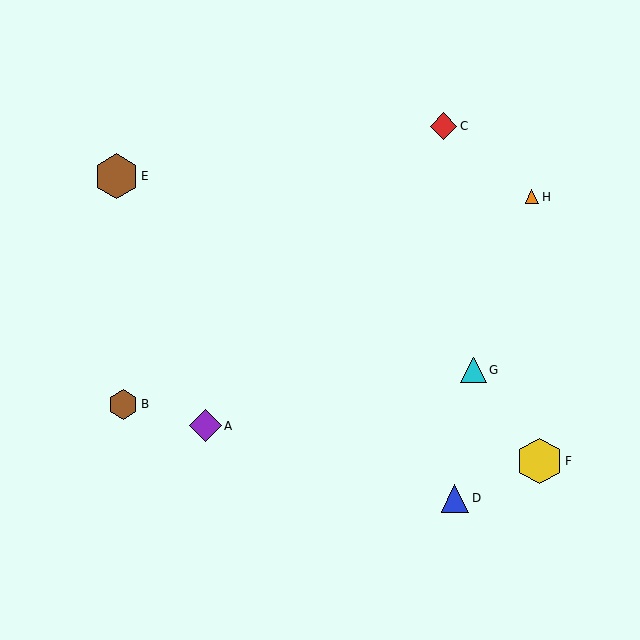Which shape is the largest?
The yellow hexagon (labeled F) is the largest.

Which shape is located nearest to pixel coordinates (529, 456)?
The yellow hexagon (labeled F) at (540, 461) is nearest to that location.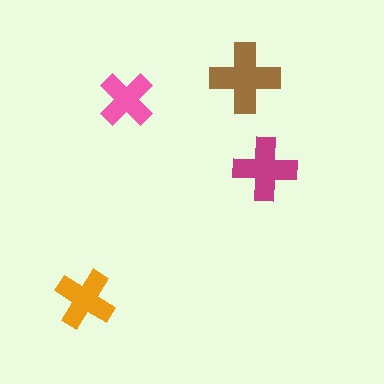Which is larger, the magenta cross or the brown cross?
The brown one.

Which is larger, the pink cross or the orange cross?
The orange one.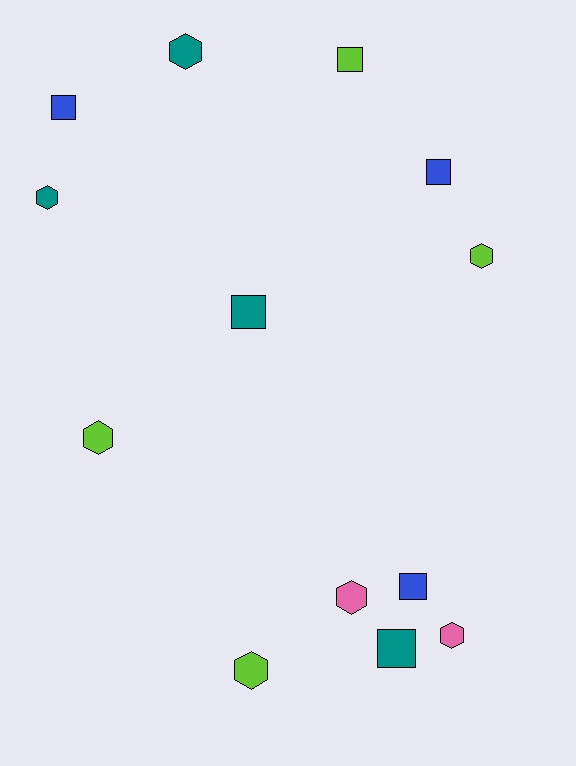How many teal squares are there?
There are 2 teal squares.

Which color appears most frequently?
Lime, with 4 objects.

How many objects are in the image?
There are 13 objects.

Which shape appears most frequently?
Hexagon, with 7 objects.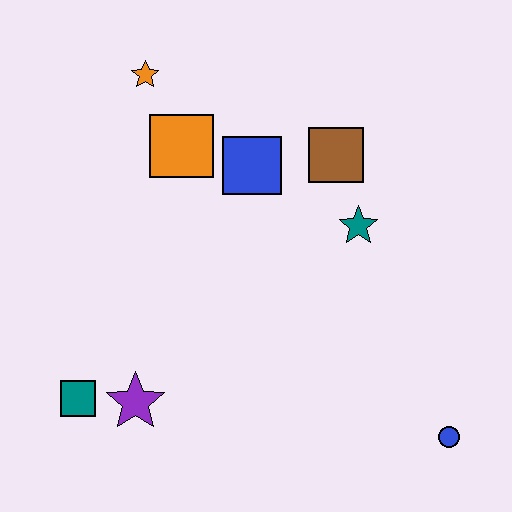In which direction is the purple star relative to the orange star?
The purple star is below the orange star.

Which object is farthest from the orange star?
The blue circle is farthest from the orange star.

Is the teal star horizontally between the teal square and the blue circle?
Yes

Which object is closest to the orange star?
The orange square is closest to the orange star.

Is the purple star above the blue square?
No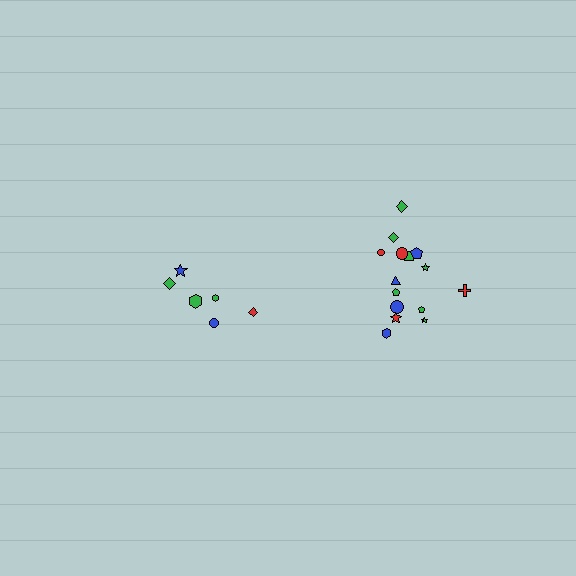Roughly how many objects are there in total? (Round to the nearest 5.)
Roughly 20 objects in total.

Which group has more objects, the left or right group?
The right group.